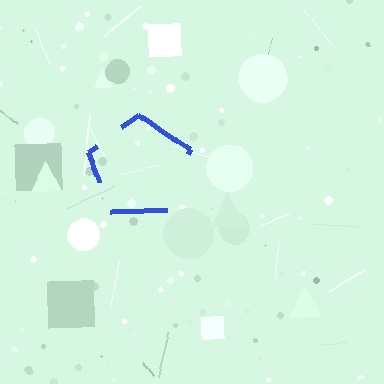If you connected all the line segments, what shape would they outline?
They would outline a pentagon.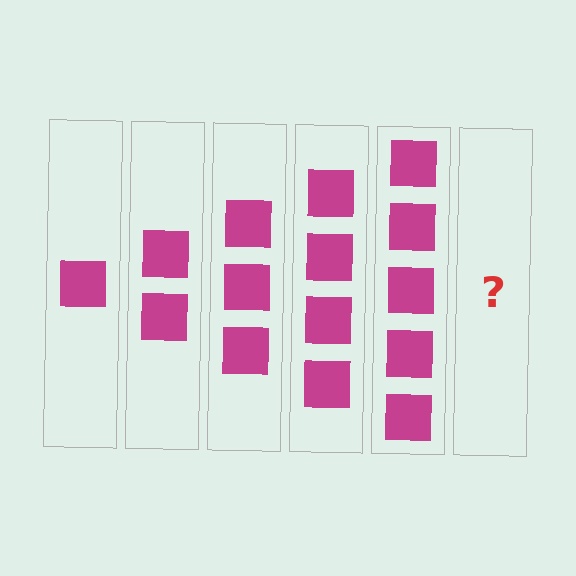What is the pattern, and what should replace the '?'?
The pattern is that each step adds one more square. The '?' should be 6 squares.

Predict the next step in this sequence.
The next step is 6 squares.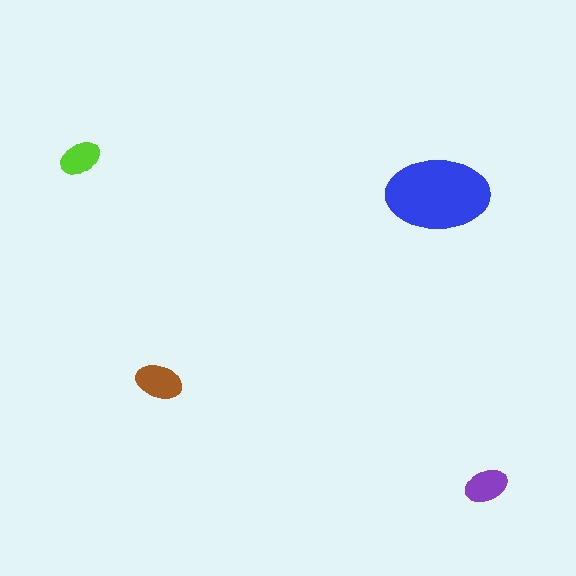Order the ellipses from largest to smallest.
the blue one, the brown one, the purple one, the lime one.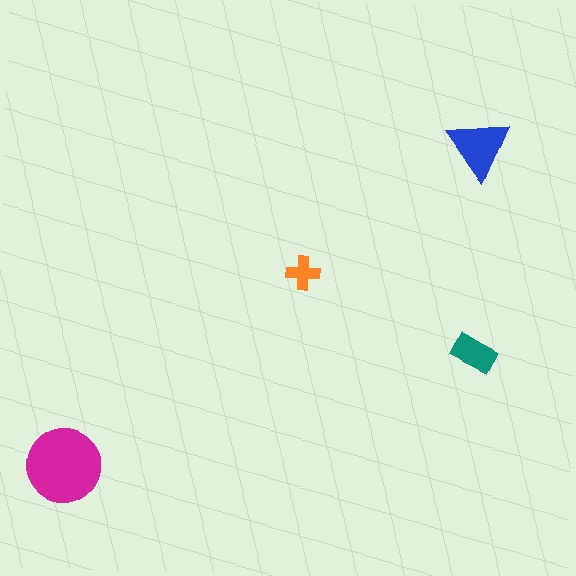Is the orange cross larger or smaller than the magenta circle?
Smaller.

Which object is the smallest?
The orange cross.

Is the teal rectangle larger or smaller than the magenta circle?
Smaller.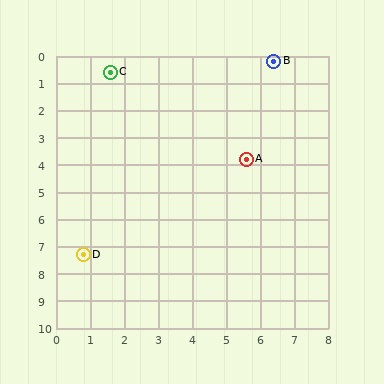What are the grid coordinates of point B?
Point B is at approximately (6.4, 0.2).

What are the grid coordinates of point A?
Point A is at approximately (5.6, 3.8).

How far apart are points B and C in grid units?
Points B and C are about 4.8 grid units apart.